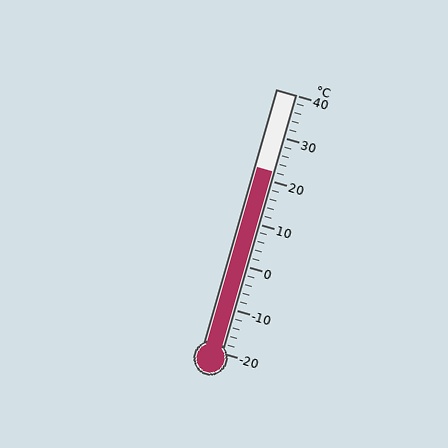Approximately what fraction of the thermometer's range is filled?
The thermometer is filled to approximately 70% of its range.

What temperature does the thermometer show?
The thermometer shows approximately 22°C.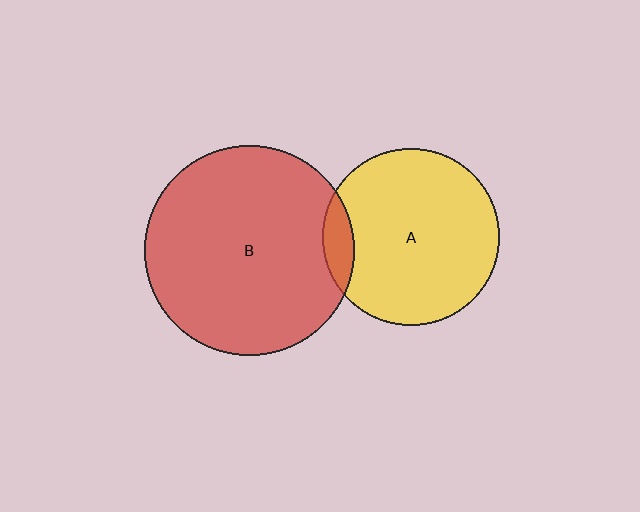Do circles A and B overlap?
Yes.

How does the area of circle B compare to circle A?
Approximately 1.4 times.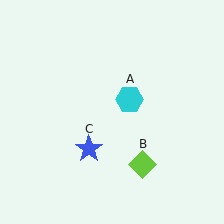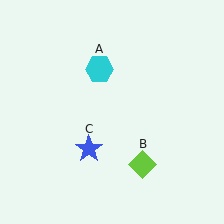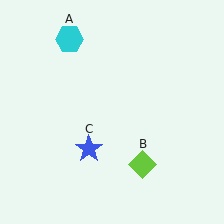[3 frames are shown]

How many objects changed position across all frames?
1 object changed position: cyan hexagon (object A).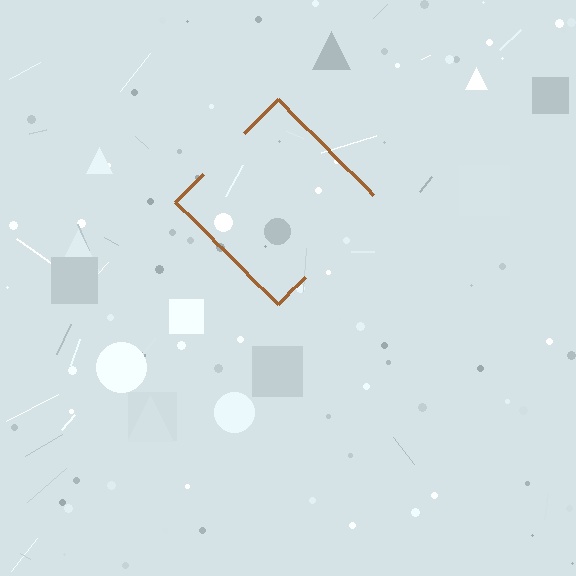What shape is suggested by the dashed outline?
The dashed outline suggests a diamond.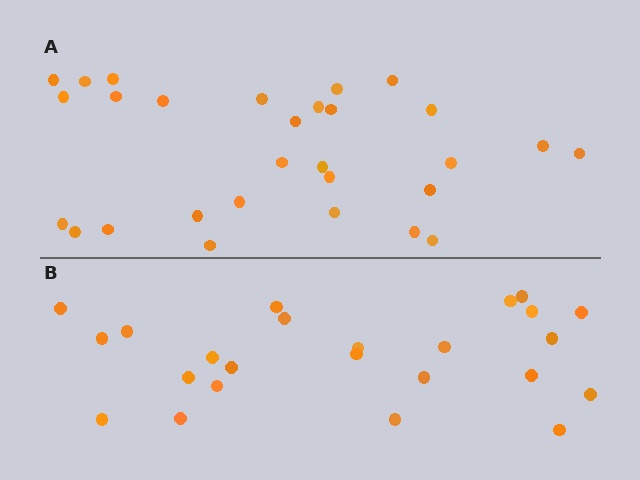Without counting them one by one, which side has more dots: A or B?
Region A (the top region) has more dots.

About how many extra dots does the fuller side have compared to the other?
Region A has about 5 more dots than region B.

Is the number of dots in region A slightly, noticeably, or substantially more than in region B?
Region A has only slightly more — the two regions are fairly close. The ratio is roughly 1.2 to 1.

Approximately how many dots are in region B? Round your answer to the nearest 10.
About 20 dots. (The exact count is 24, which rounds to 20.)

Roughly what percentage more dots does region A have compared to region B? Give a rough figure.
About 20% more.